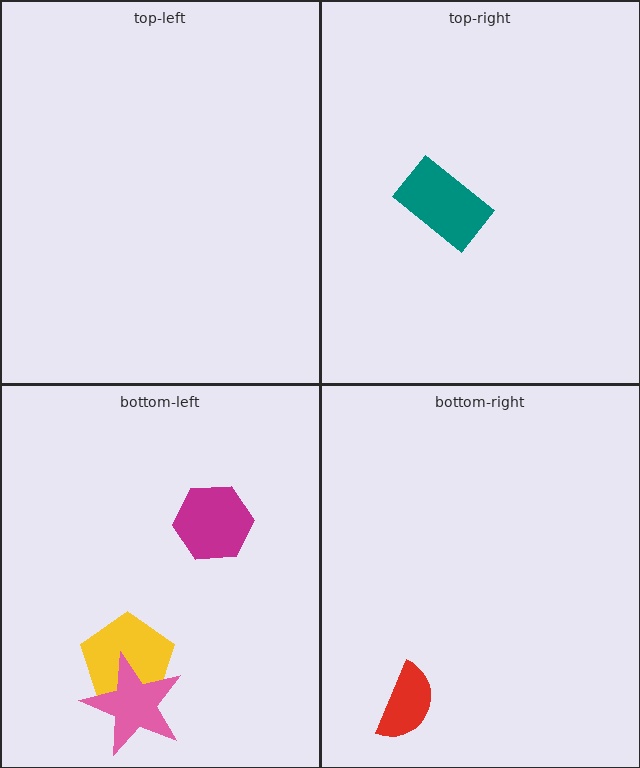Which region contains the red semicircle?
The bottom-right region.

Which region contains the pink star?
The bottom-left region.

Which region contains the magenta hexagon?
The bottom-left region.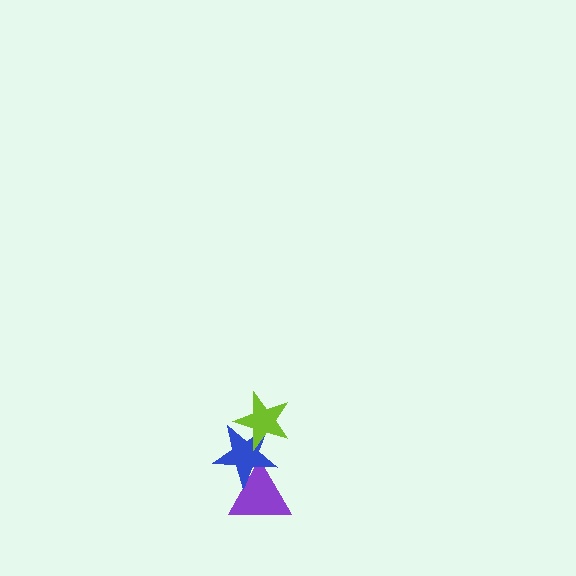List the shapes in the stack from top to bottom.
From top to bottom: the lime star, the blue star, the purple triangle.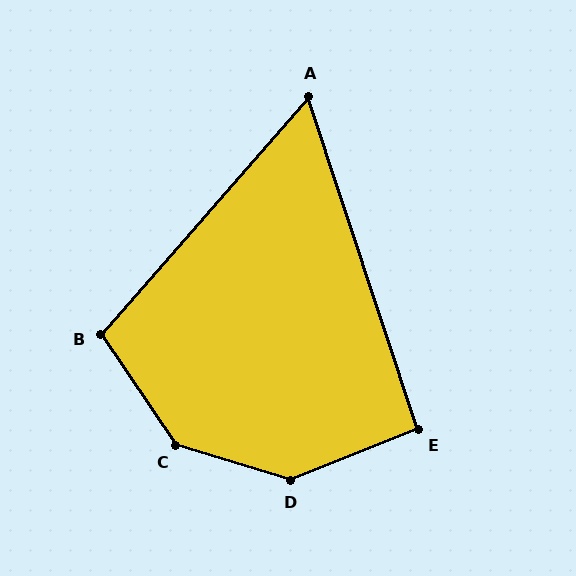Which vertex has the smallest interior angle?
A, at approximately 59 degrees.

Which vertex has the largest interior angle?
C, at approximately 142 degrees.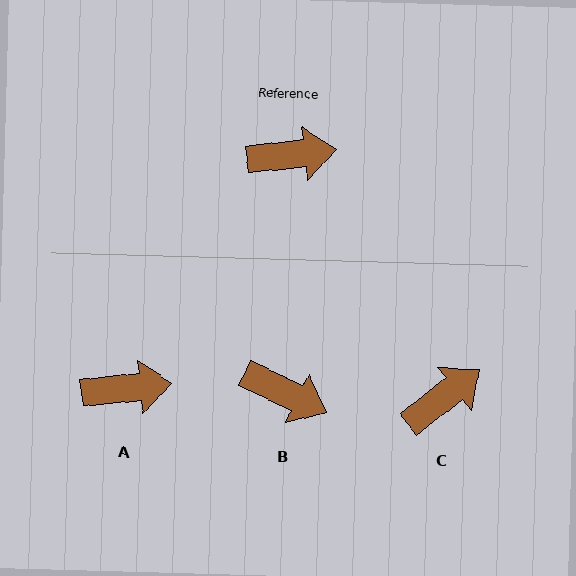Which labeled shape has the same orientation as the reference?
A.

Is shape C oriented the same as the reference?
No, it is off by about 32 degrees.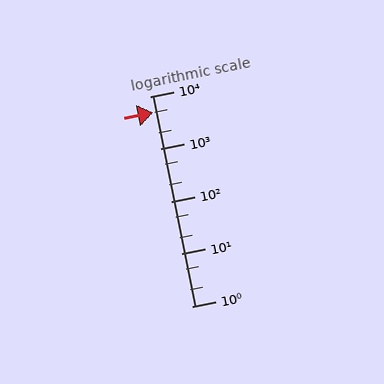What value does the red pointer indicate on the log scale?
The pointer indicates approximately 4900.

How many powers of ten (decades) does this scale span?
The scale spans 4 decades, from 1 to 10000.